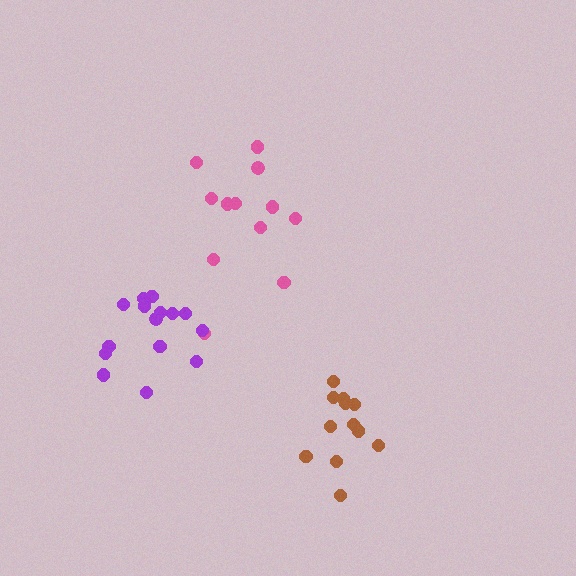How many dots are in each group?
Group 1: 12 dots, Group 2: 12 dots, Group 3: 15 dots (39 total).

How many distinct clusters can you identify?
There are 3 distinct clusters.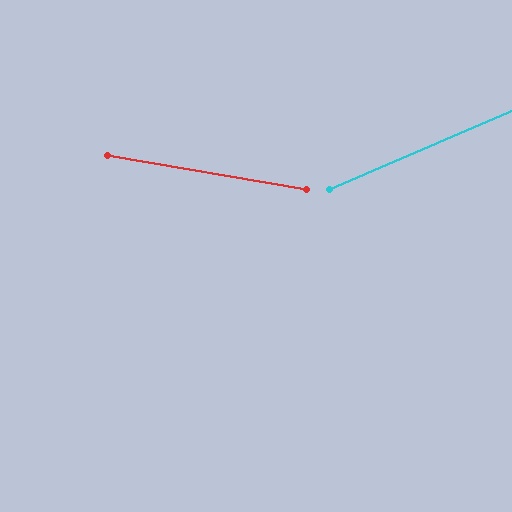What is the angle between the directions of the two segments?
Approximately 33 degrees.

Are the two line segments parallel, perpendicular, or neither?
Neither parallel nor perpendicular — they differ by about 33°.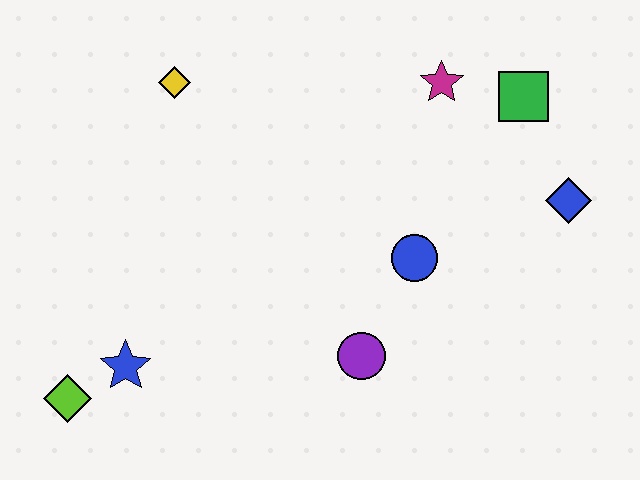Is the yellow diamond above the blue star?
Yes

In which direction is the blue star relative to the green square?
The blue star is to the left of the green square.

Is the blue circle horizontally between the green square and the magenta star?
No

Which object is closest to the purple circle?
The blue circle is closest to the purple circle.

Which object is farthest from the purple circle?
The yellow diamond is farthest from the purple circle.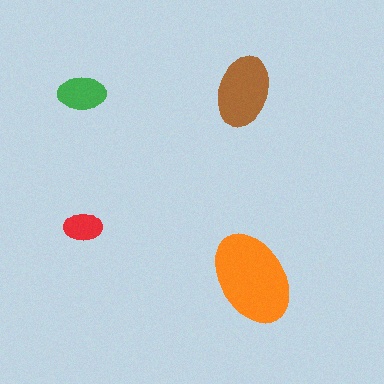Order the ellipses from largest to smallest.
the orange one, the brown one, the green one, the red one.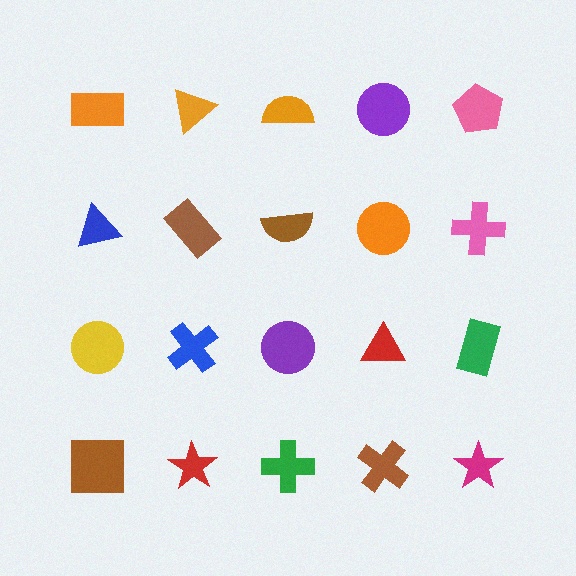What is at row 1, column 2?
An orange triangle.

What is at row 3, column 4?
A red triangle.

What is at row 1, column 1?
An orange rectangle.